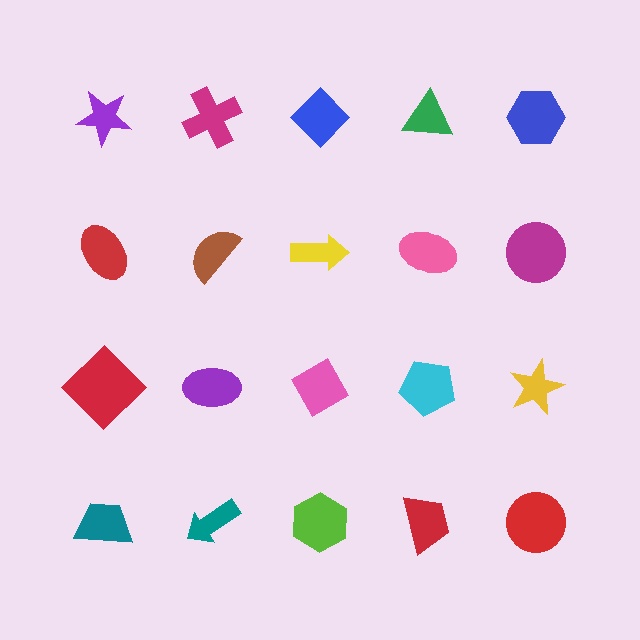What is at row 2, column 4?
A pink ellipse.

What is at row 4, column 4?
A red trapezoid.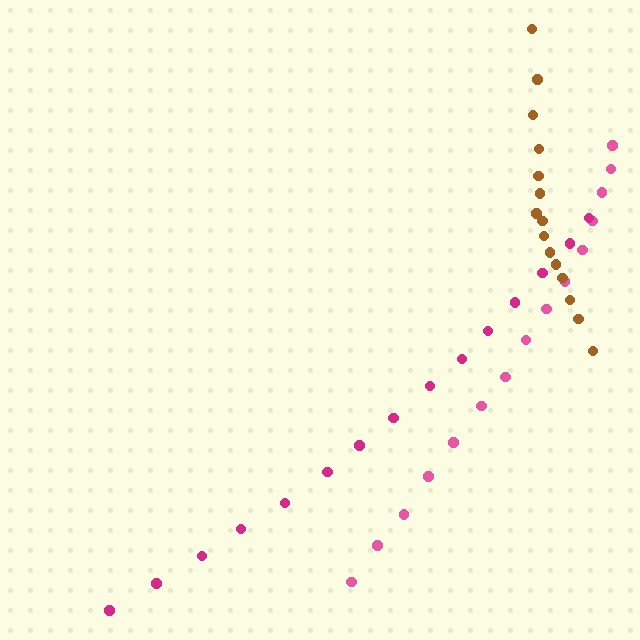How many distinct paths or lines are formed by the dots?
There are 3 distinct paths.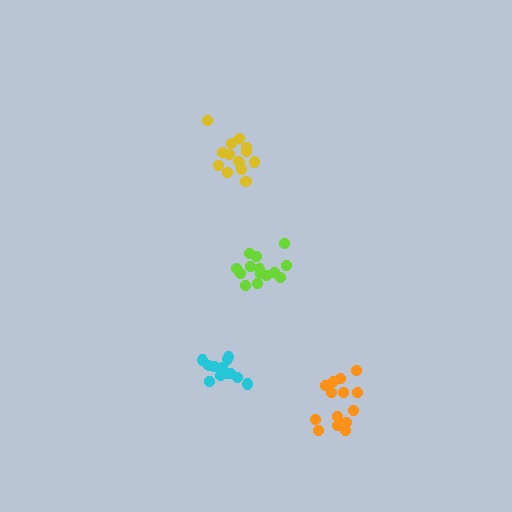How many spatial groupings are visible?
There are 4 spatial groupings.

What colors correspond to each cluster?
The clusters are colored: yellow, orange, lime, cyan.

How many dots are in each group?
Group 1: 14 dots, Group 2: 15 dots, Group 3: 14 dots, Group 4: 12 dots (55 total).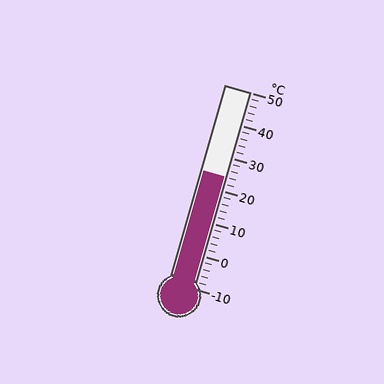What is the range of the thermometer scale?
The thermometer scale ranges from -10°C to 50°C.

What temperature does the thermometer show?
The thermometer shows approximately 24°C.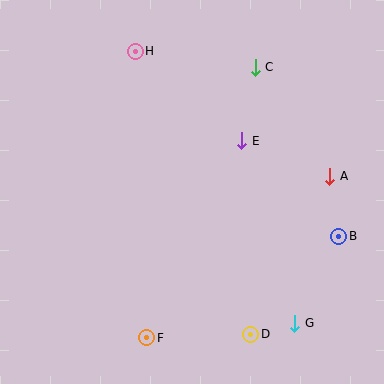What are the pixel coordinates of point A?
Point A is at (330, 176).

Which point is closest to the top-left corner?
Point H is closest to the top-left corner.